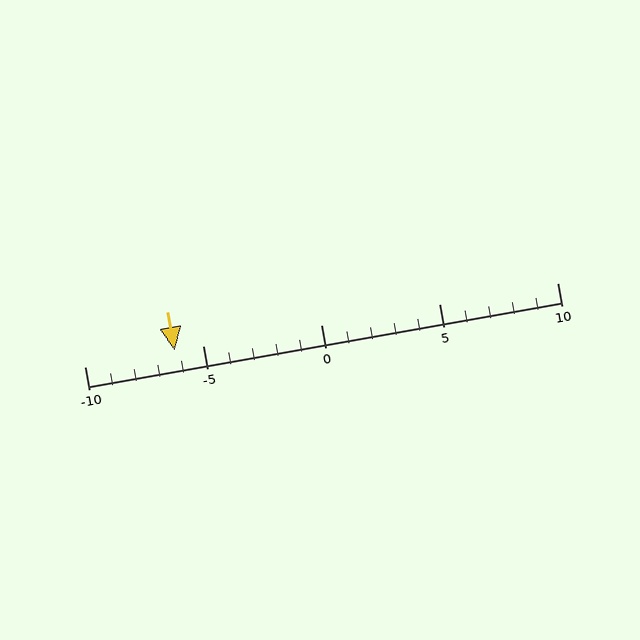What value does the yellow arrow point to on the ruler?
The yellow arrow points to approximately -6.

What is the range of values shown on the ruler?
The ruler shows values from -10 to 10.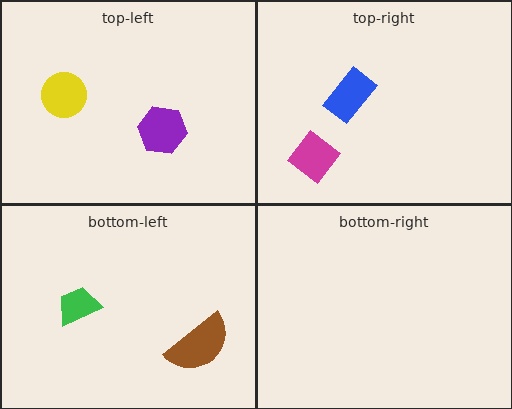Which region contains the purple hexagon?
The top-left region.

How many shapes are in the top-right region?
2.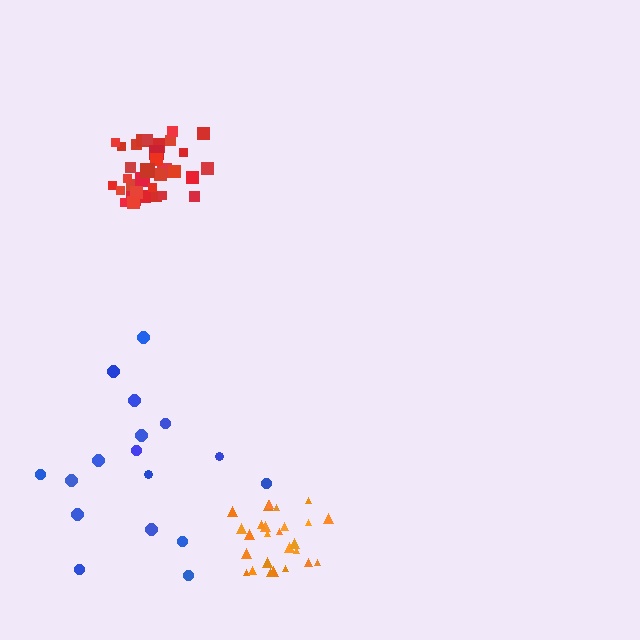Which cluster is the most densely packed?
Red.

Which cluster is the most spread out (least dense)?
Blue.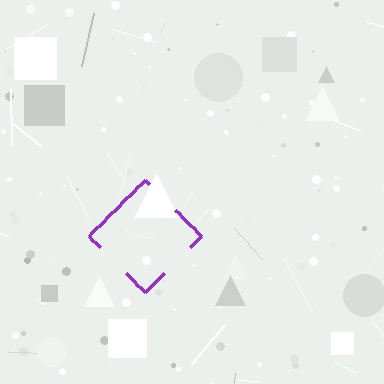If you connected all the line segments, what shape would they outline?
They would outline a diamond.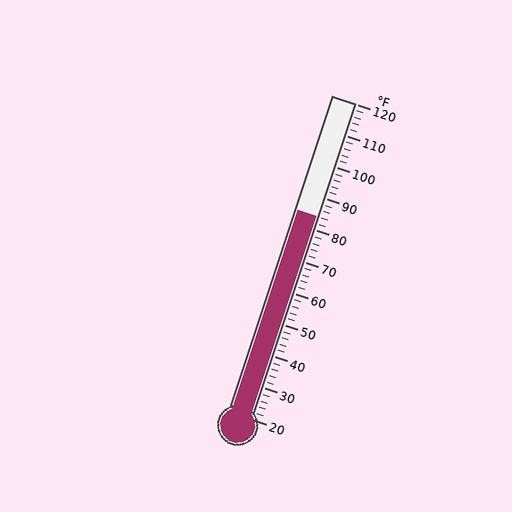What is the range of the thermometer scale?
The thermometer scale ranges from 20°F to 120°F.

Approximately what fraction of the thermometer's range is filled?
The thermometer is filled to approximately 65% of its range.